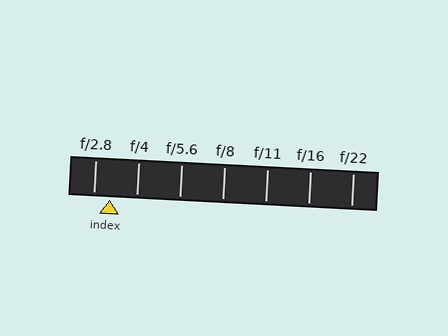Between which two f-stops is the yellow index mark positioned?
The index mark is between f/2.8 and f/4.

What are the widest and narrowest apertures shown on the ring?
The widest aperture shown is f/2.8 and the narrowest is f/22.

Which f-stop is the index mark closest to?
The index mark is closest to f/2.8.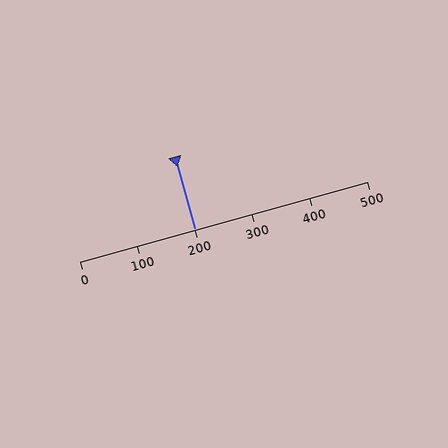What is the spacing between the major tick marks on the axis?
The major ticks are spaced 100 apart.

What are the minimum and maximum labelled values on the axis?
The axis runs from 0 to 500.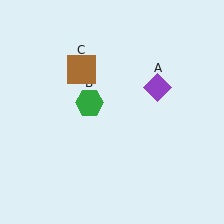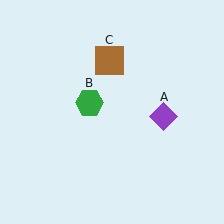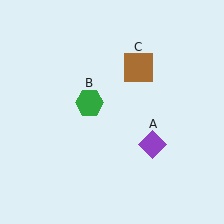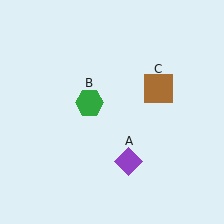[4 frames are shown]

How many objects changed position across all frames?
2 objects changed position: purple diamond (object A), brown square (object C).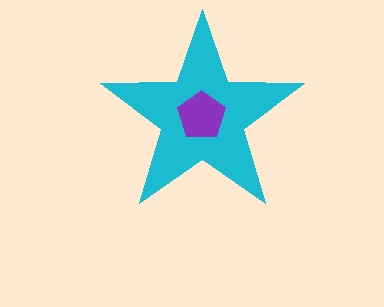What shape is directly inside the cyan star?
The purple pentagon.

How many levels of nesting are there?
2.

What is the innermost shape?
The purple pentagon.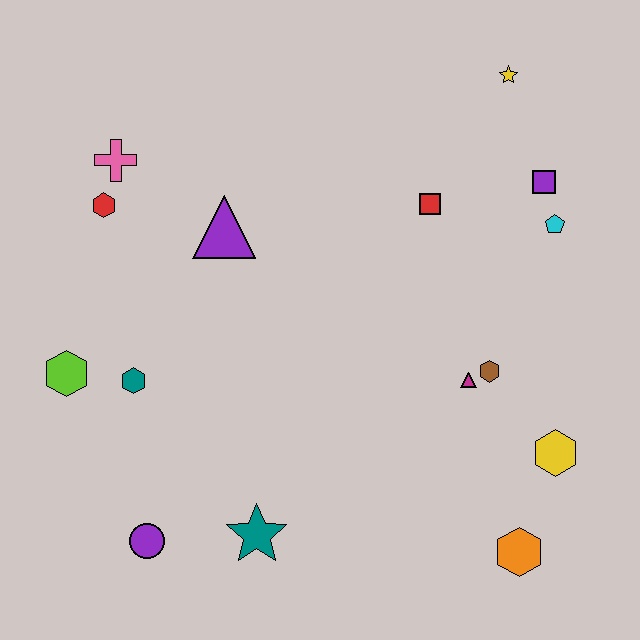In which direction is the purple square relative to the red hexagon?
The purple square is to the right of the red hexagon.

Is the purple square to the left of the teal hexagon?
No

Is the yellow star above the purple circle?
Yes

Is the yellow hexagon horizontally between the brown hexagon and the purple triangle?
No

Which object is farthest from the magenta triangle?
The pink cross is farthest from the magenta triangle.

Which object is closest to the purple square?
The cyan pentagon is closest to the purple square.